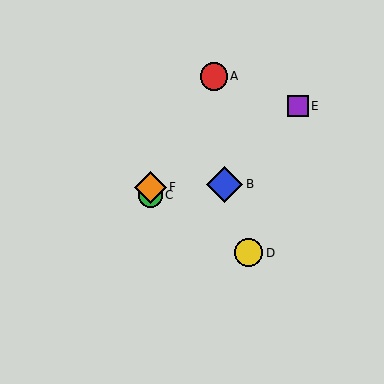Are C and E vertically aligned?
No, C is at x≈150 and E is at x≈298.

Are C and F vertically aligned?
Yes, both are at x≈150.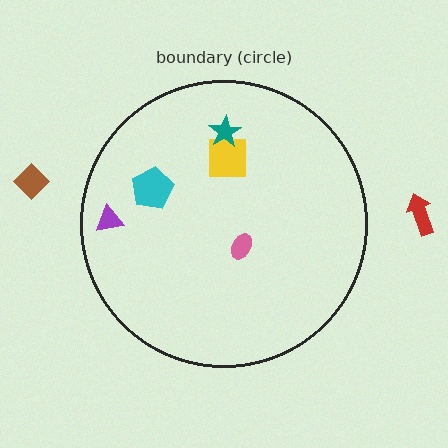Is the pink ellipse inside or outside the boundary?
Inside.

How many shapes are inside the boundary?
5 inside, 2 outside.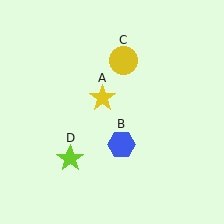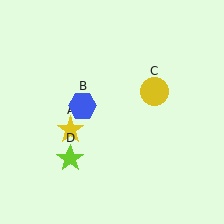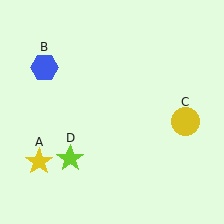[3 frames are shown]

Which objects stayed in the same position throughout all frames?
Lime star (object D) remained stationary.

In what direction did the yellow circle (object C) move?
The yellow circle (object C) moved down and to the right.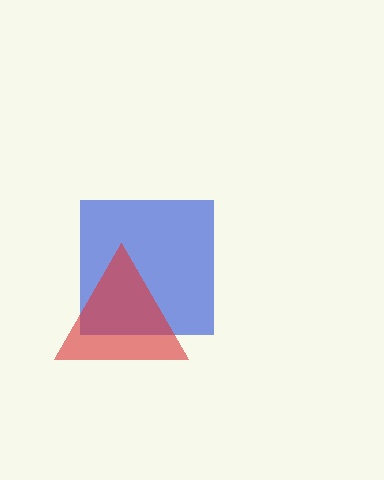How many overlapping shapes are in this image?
There are 2 overlapping shapes in the image.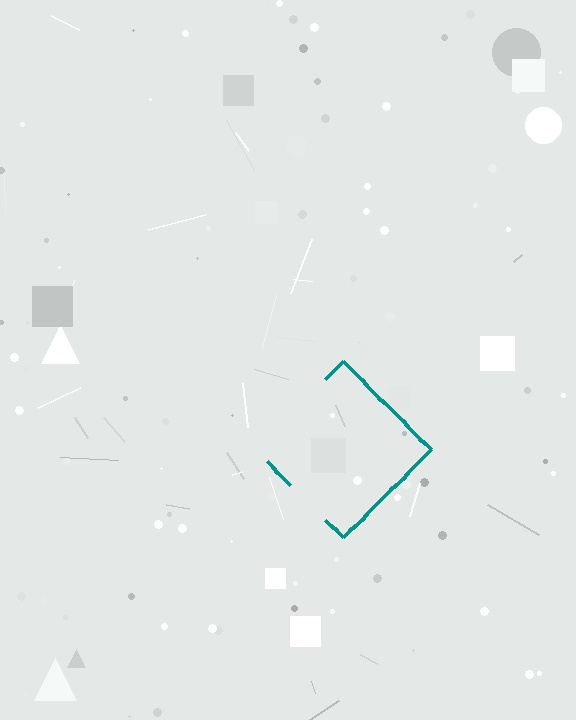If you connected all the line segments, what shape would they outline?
They would outline a diamond.